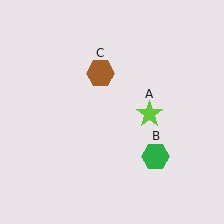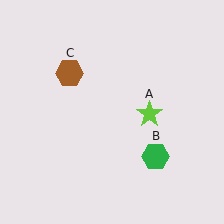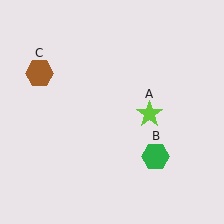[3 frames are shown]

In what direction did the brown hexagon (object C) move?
The brown hexagon (object C) moved left.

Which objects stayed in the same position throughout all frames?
Lime star (object A) and green hexagon (object B) remained stationary.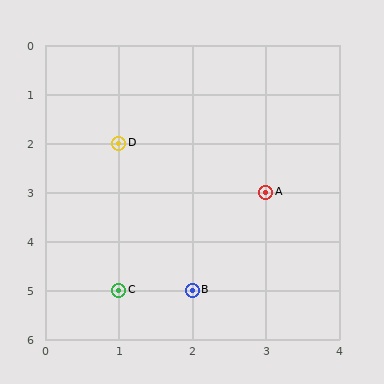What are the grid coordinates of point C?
Point C is at grid coordinates (1, 5).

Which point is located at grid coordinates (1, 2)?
Point D is at (1, 2).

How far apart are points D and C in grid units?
Points D and C are 3 rows apart.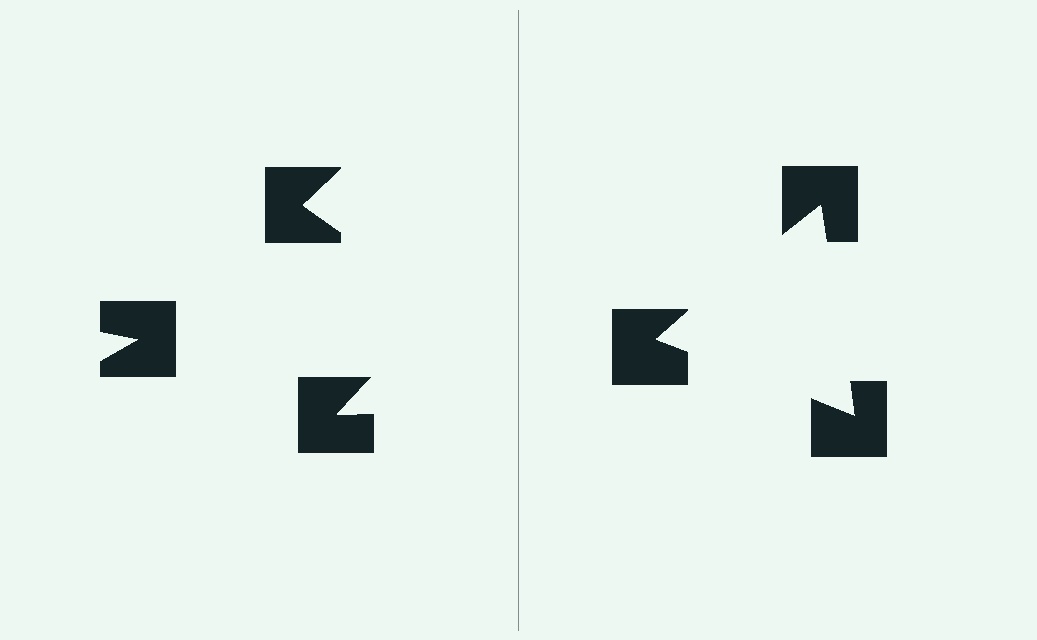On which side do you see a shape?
An illusory triangle appears on the right side. On the left side the wedge cuts are rotated, so no coherent shape forms.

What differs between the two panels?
The notched squares are positioned identically on both sides; only the wedge orientations differ. On the right they align to a triangle; on the left they are misaligned.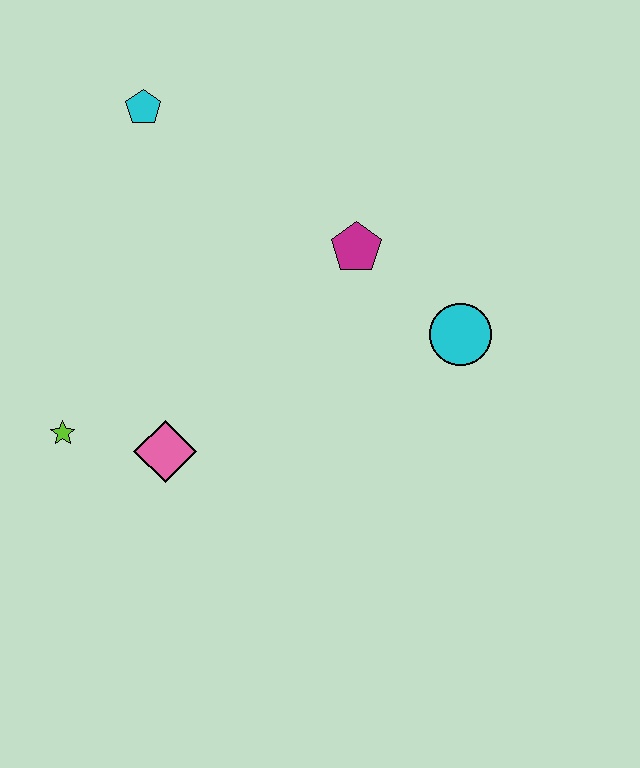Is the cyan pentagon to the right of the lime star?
Yes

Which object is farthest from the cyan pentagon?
The cyan circle is farthest from the cyan pentagon.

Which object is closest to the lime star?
The pink diamond is closest to the lime star.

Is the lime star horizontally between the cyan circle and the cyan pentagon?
No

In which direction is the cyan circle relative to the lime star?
The cyan circle is to the right of the lime star.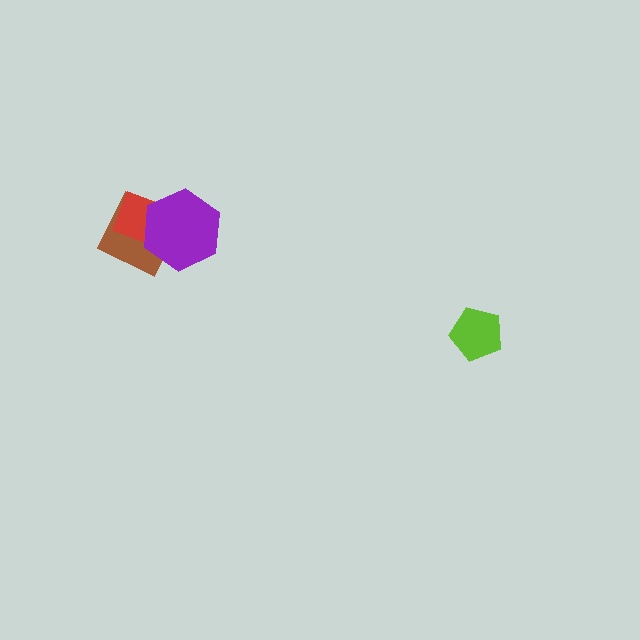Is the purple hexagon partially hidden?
No, no other shape covers it.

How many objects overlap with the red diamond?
2 objects overlap with the red diamond.